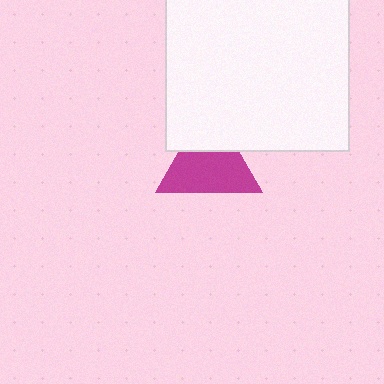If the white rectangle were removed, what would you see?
You would see the complete magenta triangle.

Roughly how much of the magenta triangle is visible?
Most of it is visible (roughly 69%).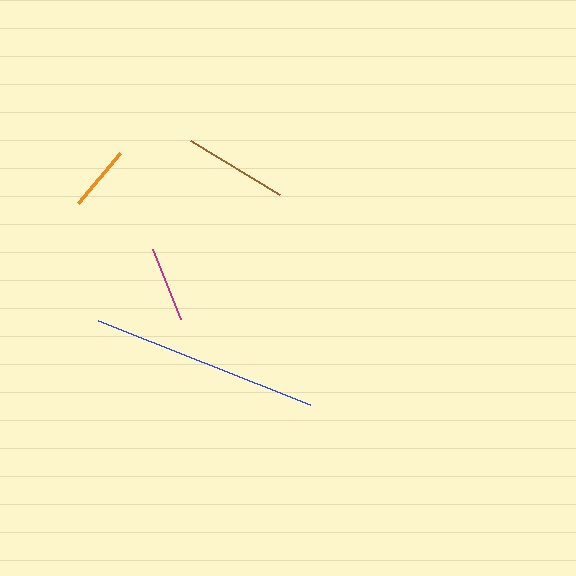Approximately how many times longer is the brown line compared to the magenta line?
The brown line is approximately 1.4 times the length of the magenta line.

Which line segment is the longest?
The blue line is the longest at approximately 228 pixels.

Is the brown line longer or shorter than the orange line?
The brown line is longer than the orange line.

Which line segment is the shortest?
The orange line is the shortest at approximately 65 pixels.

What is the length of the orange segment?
The orange segment is approximately 65 pixels long.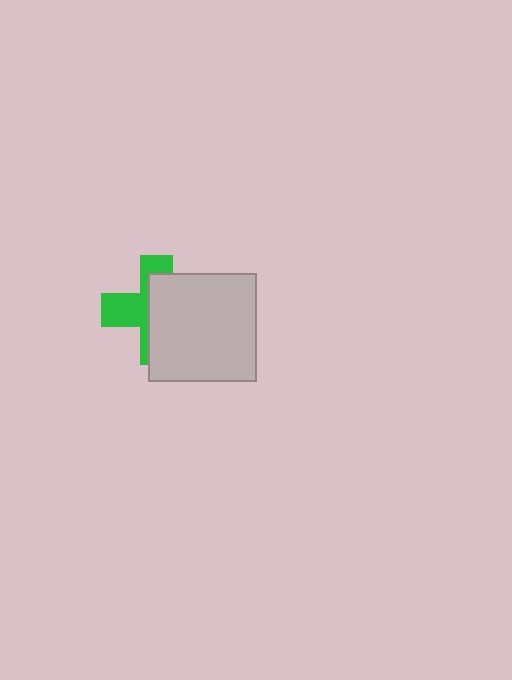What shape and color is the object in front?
The object in front is a light gray square.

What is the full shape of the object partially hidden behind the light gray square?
The partially hidden object is a green cross.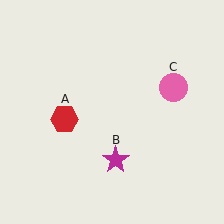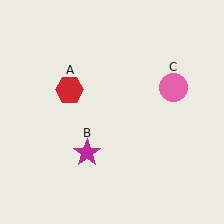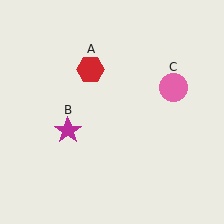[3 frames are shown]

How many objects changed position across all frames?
2 objects changed position: red hexagon (object A), magenta star (object B).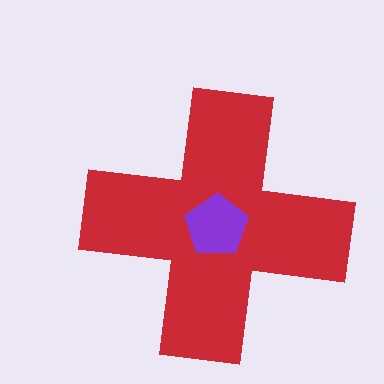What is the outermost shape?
The red cross.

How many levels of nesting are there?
2.